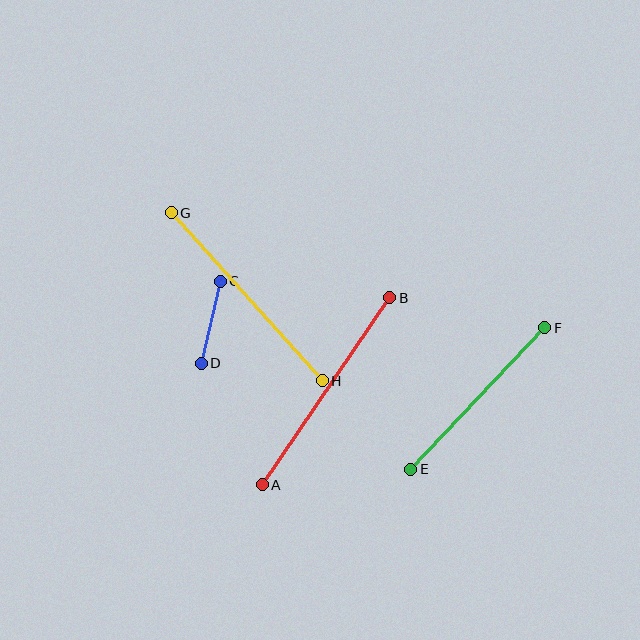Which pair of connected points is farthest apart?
Points A and B are farthest apart.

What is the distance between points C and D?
The distance is approximately 84 pixels.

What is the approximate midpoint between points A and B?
The midpoint is at approximately (326, 391) pixels.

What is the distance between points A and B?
The distance is approximately 227 pixels.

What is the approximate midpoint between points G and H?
The midpoint is at approximately (247, 297) pixels.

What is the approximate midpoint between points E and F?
The midpoint is at approximately (478, 399) pixels.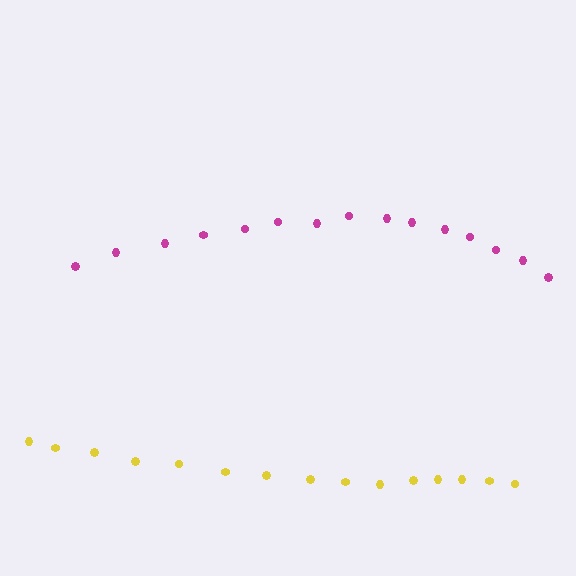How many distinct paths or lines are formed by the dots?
There are 2 distinct paths.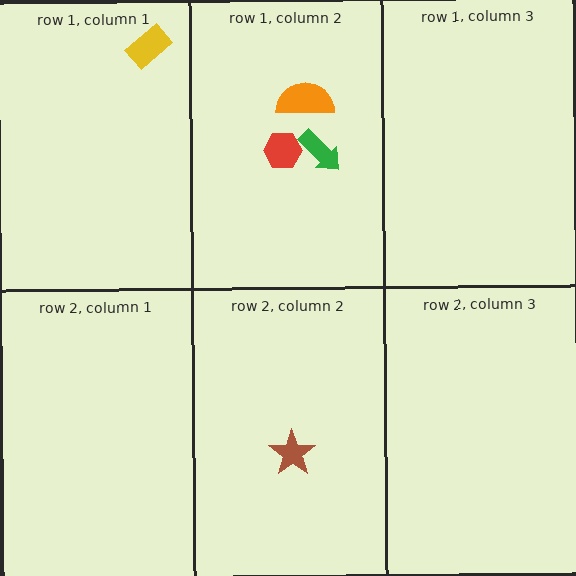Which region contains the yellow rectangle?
The row 1, column 1 region.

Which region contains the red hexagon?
The row 1, column 2 region.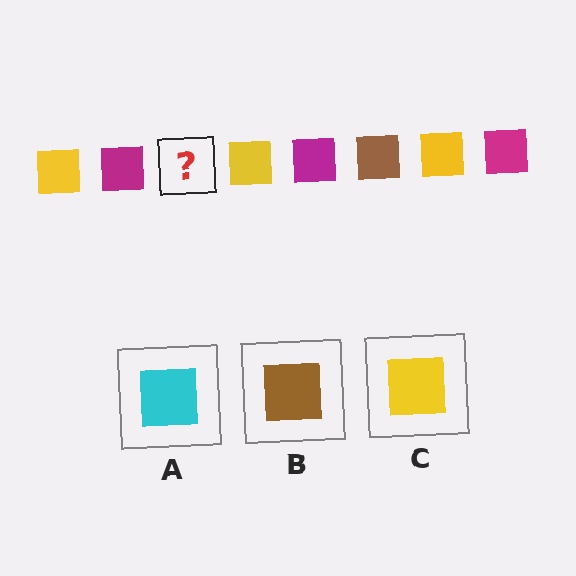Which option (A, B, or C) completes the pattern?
B.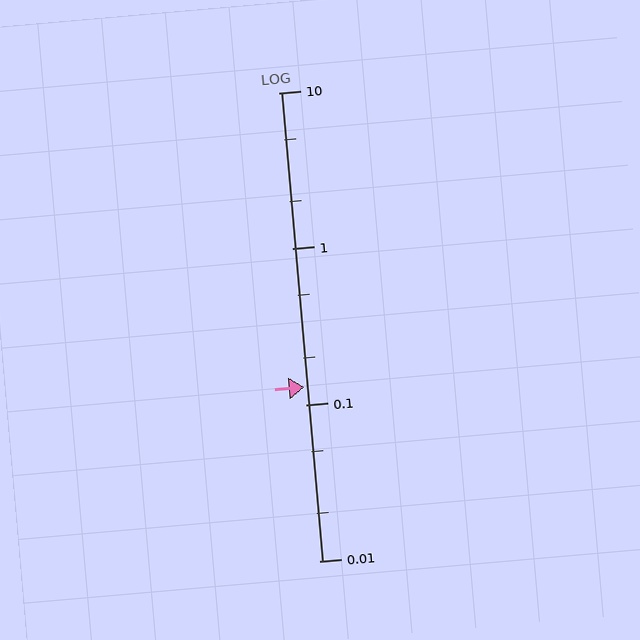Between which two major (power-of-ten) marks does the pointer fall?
The pointer is between 0.1 and 1.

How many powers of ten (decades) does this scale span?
The scale spans 3 decades, from 0.01 to 10.